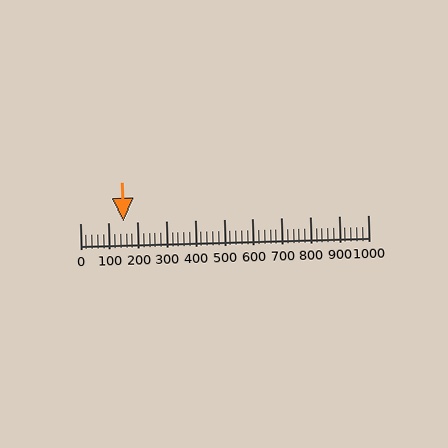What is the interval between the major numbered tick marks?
The major tick marks are spaced 100 units apart.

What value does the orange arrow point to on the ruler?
The orange arrow points to approximately 150.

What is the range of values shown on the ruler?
The ruler shows values from 0 to 1000.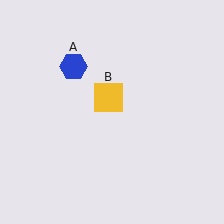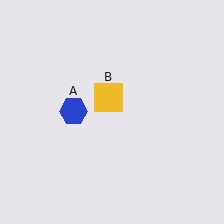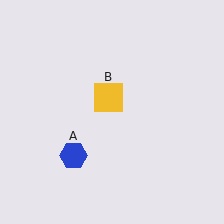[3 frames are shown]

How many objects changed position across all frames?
1 object changed position: blue hexagon (object A).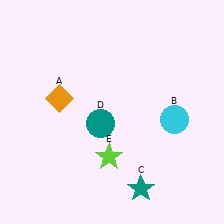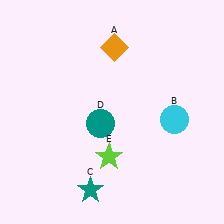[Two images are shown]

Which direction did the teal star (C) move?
The teal star (C) moved left.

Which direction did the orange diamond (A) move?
The orange diamond (A) moved right.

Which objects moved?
The objects that moved are: the orange diamond (A), the teal star (C).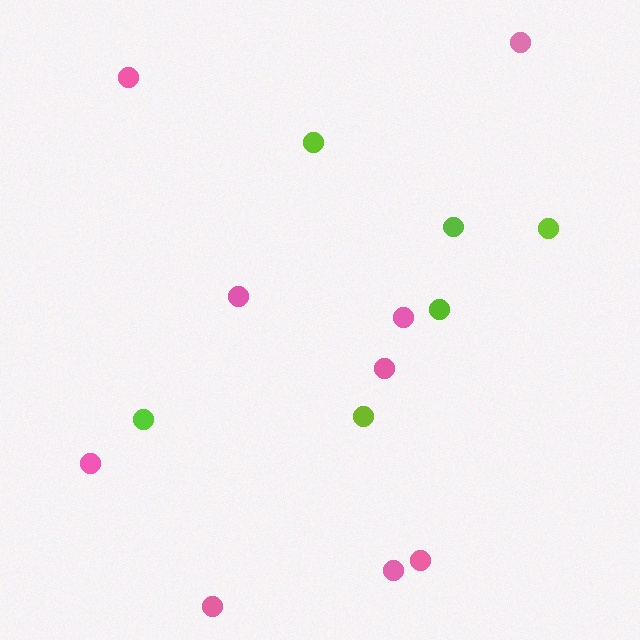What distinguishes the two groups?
There are 2 groups: one group of pink circles (9) and one group of lime circles (6).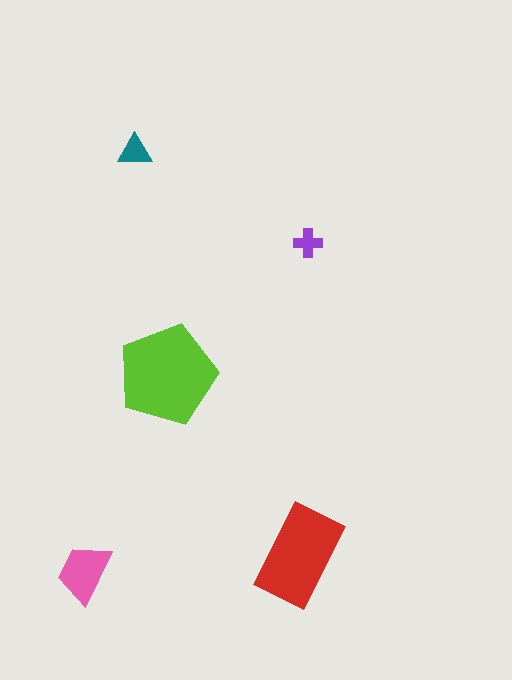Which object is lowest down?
The pink trapezoid is bottommost.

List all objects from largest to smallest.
The lime pentagon, the red rectangle, the pink trapezoid, the teal triangle, the purple cross.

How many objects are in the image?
There are 5 objects in the image.